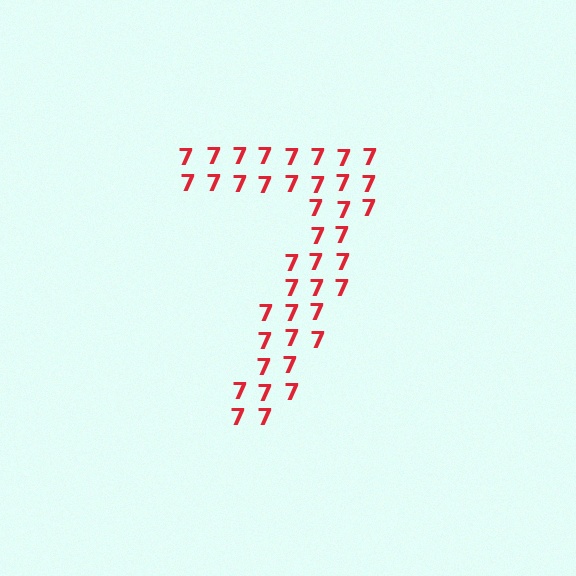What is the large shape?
The large shape is the digit 7.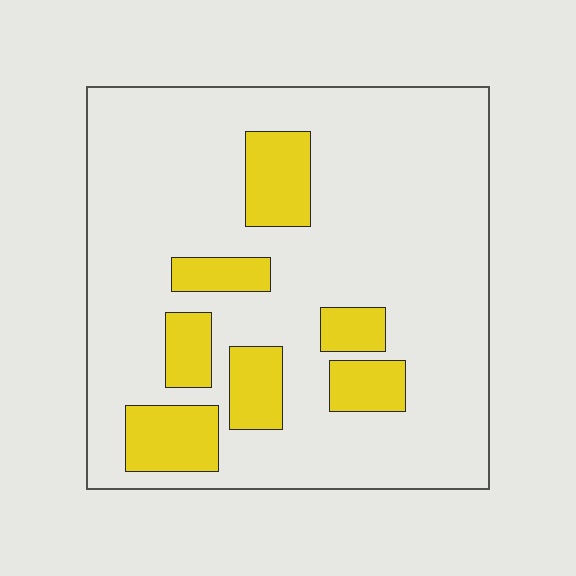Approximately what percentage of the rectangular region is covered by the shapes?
Approximately 20%.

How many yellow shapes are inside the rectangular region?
7.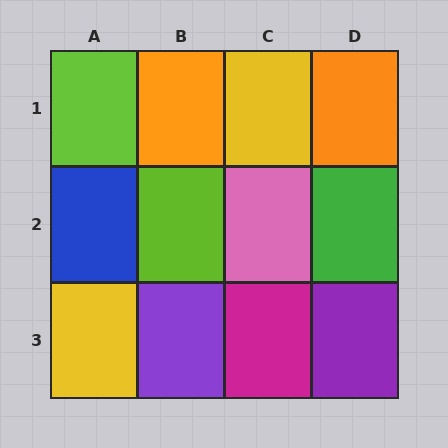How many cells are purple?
2 cells are purple.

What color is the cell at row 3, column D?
Purple.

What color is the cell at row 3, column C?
Magenta.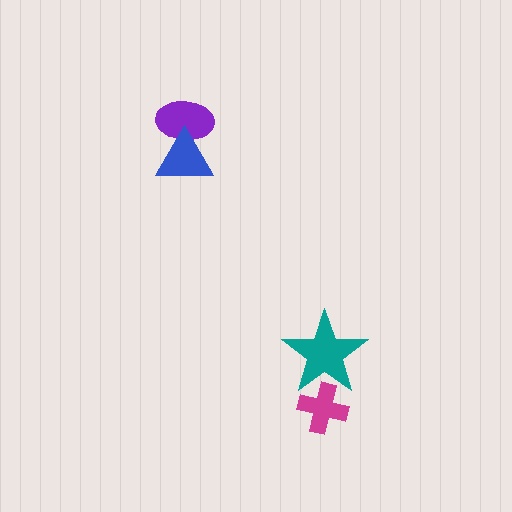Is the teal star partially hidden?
No, no other shape covers it.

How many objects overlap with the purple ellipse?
1 object overlaps with the purple ellipse.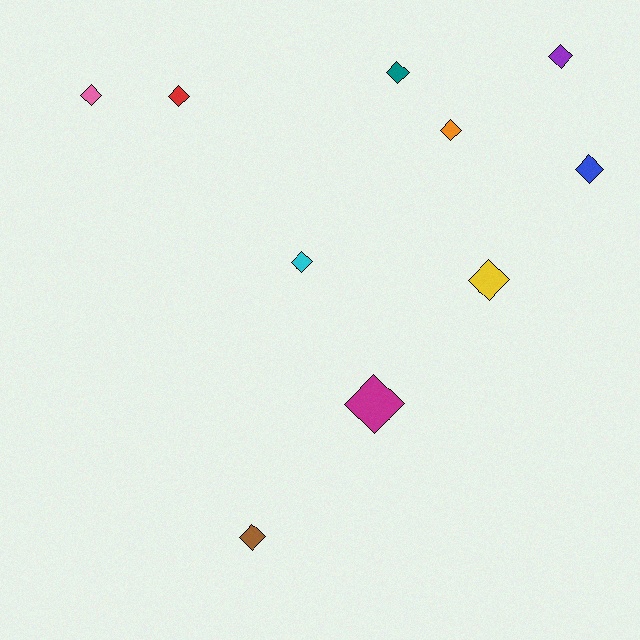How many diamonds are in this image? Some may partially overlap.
There are 10 diamonds.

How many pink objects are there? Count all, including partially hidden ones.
There is 1 pink object.